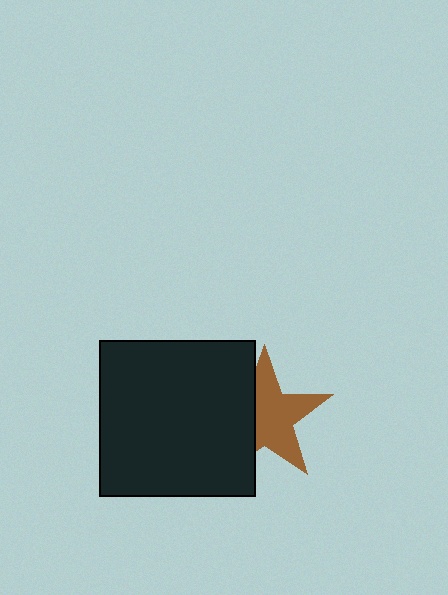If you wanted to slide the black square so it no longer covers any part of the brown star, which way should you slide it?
Slide it left — that is the most direct way to separate the two shapes.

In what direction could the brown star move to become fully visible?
The brown star could move right. That would shift it out from behind the black square entirely.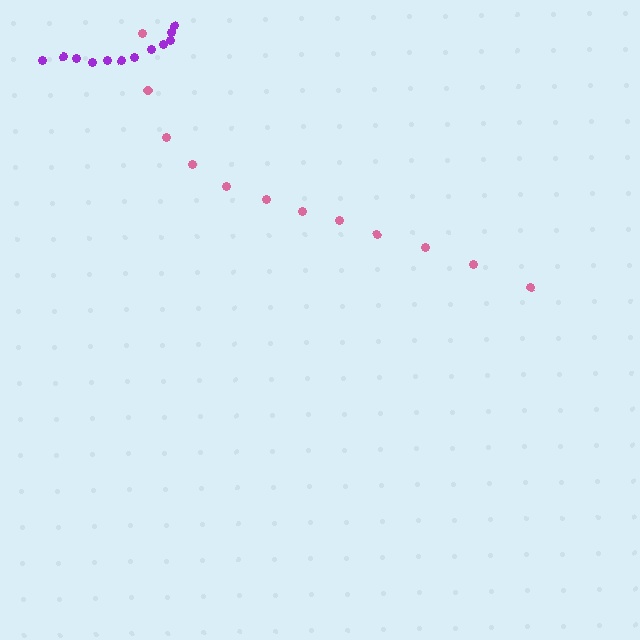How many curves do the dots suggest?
There are 2 distinct paths.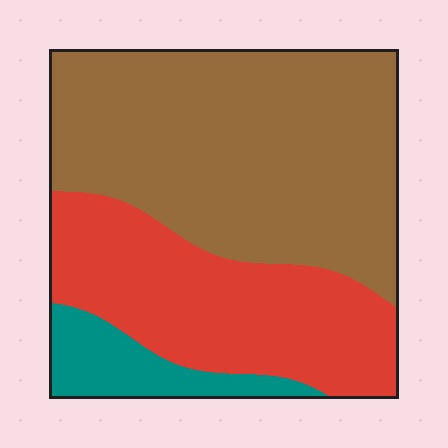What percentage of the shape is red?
Red takes up between a third and a half of the shape.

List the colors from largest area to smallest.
From largest to smallest: brown, red, teal.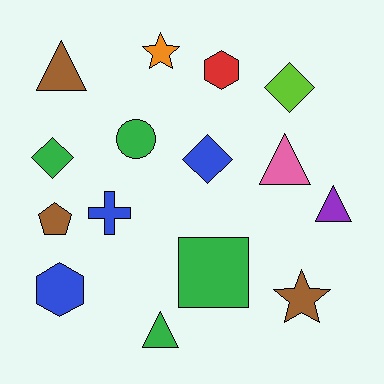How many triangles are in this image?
There are 4 triangles.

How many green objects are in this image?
There are 4 green objects.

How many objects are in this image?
There are 15 objects.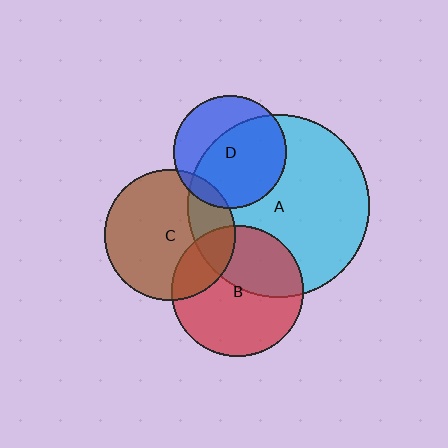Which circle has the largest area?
Circle A (cyan).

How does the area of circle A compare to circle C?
Approximately 1.9 times.